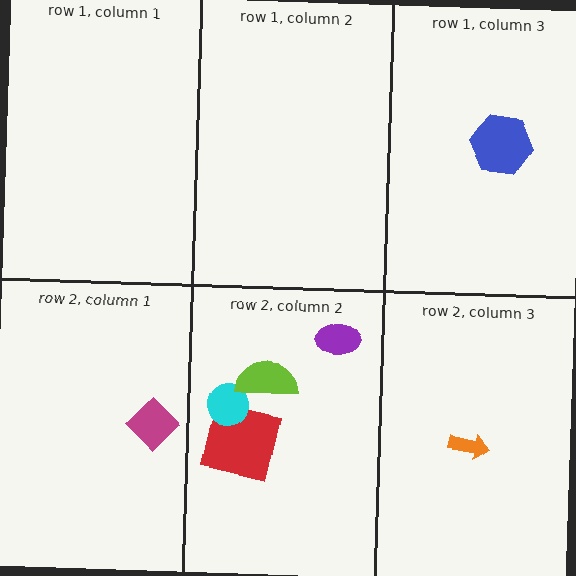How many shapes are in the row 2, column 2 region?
4.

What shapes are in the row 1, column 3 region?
The blue hexagon.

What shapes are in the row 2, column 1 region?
The magenta diamond.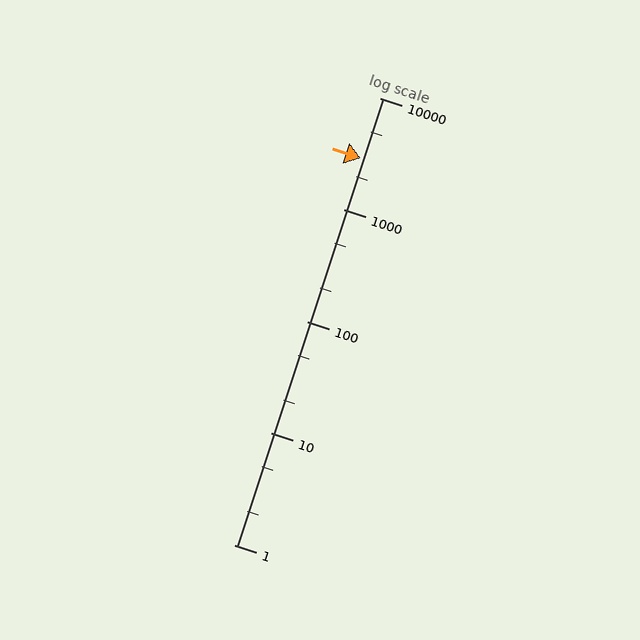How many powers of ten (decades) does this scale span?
The scale spans 4 decades, from 1 to 10000.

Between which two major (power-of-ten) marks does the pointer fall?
The pointer is between 1000 and 10000.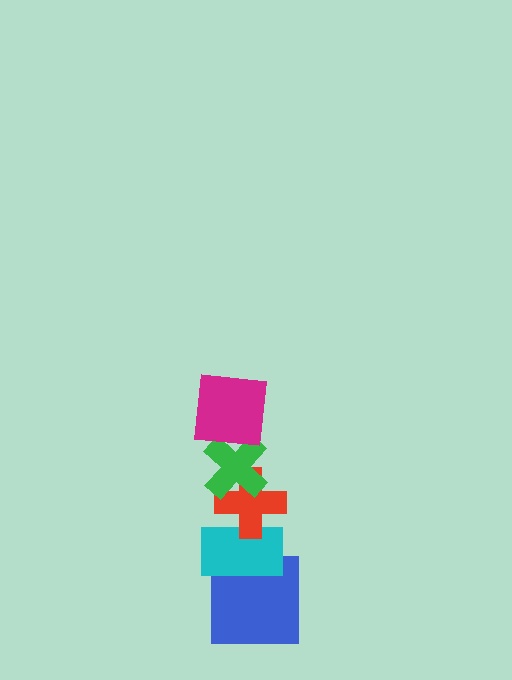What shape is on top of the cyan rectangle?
The red cross is on top of the cyan rectangle.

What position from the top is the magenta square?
The magenta square is 1st from the top.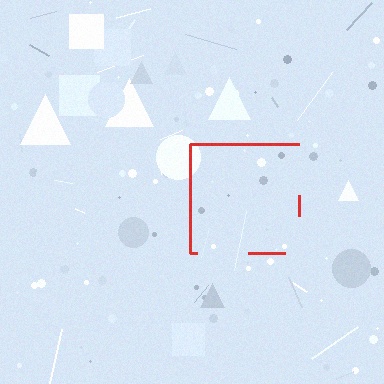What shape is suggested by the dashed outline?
The dashed outline suggests a square.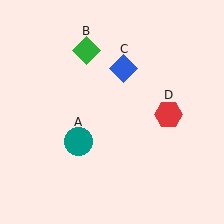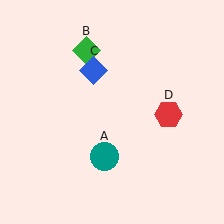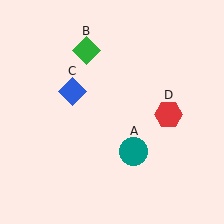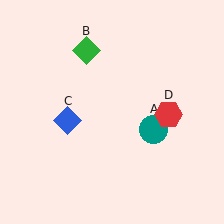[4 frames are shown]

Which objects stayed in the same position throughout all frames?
Green diamond (object B) and red hexagon (object D) remained stationary.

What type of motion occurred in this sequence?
The teal circle (object A), blue diamond (object C) rotated counterclockwise around the center of the scene.